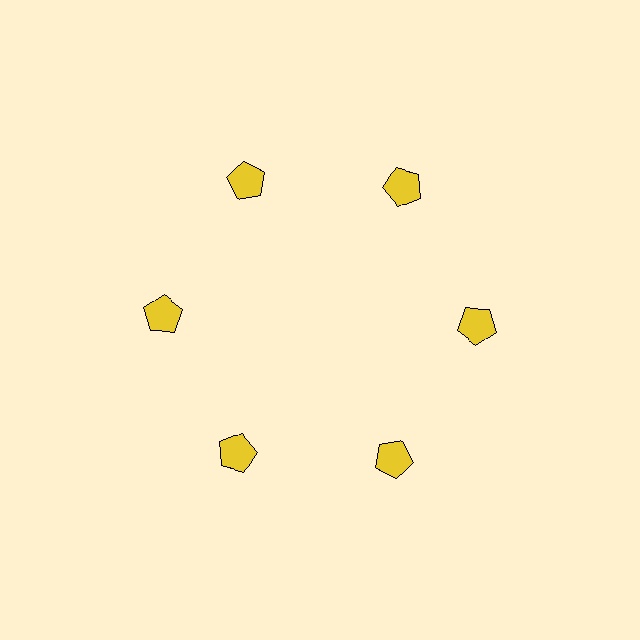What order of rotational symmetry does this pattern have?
This pattern has 6-fold rotational symmetry.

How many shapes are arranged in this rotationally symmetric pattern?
There are 6 shapes, arranged in 6 groups of 1.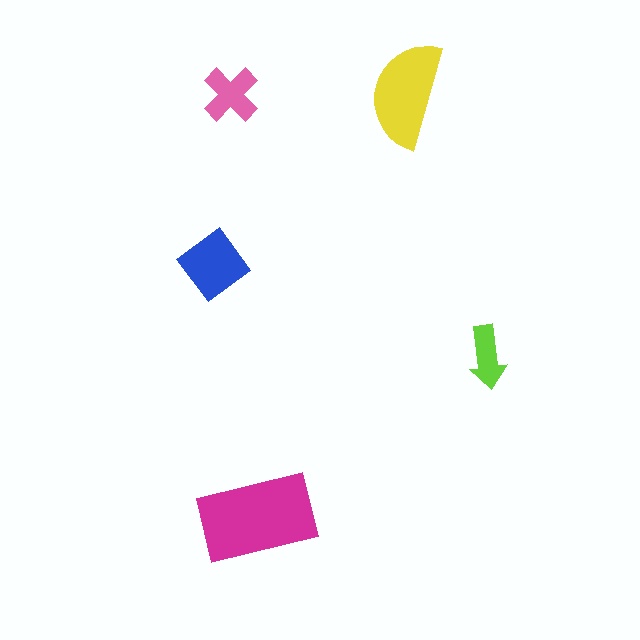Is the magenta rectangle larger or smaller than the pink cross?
Larger.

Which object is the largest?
The magenta rectangle.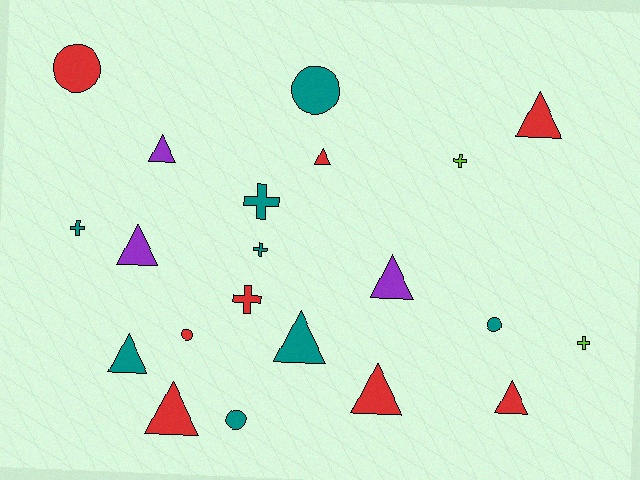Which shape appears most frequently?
Triangle, with 10 objects.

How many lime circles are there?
There are no lime circles.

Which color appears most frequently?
Red, with 8 objects.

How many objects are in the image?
There are 21 objects.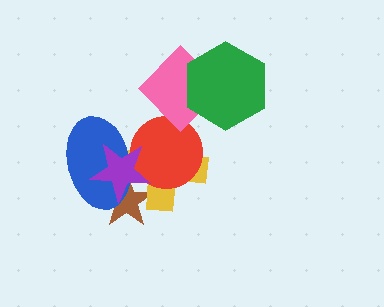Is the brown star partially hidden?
Yes, it is partially covered by another shape.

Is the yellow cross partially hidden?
Yes, it is partially covered by another shape.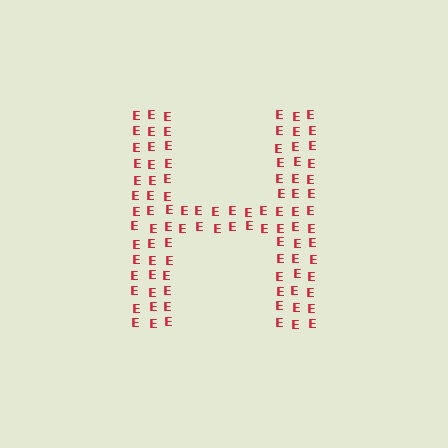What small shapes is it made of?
It is made of small letter E's.